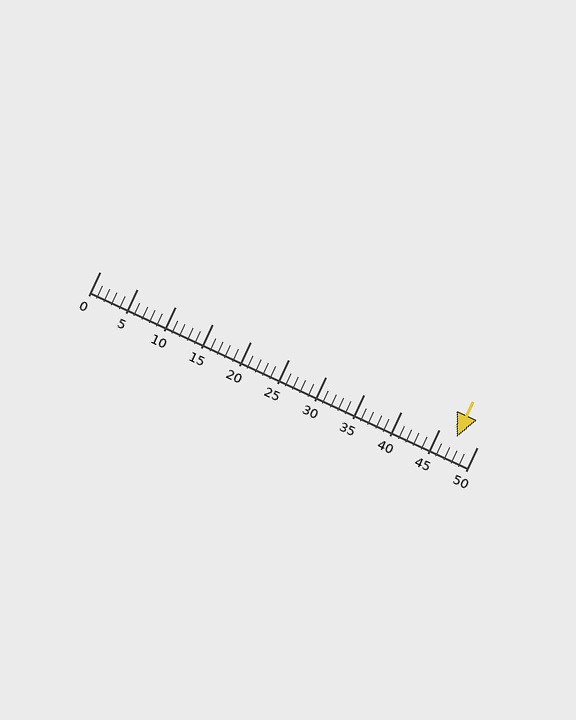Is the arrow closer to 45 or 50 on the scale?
The arrow is closer to 45.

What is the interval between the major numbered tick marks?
The major tick marks are spaced 5 units apart.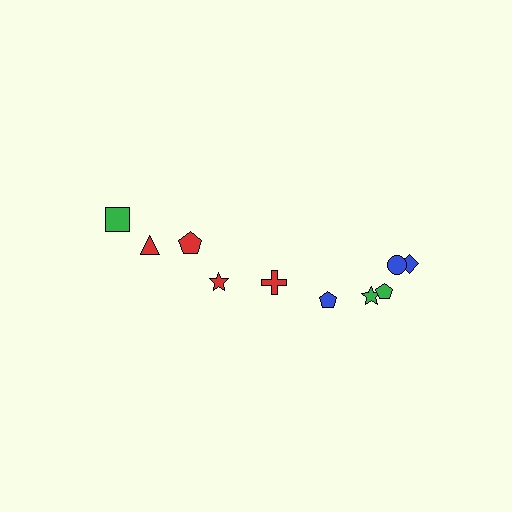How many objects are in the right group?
There are 6 objects.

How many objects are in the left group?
There are 4 objects.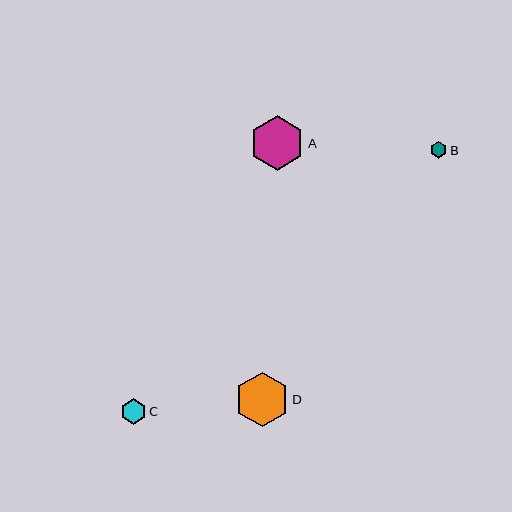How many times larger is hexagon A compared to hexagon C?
Hexagon A is approximately 2.2 times the size of hexagon C.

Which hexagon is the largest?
Hexagon A is the largest with a size of approximately 55 pixels.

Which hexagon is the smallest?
Hexagon B is the smallest with a size of approximately 17 pixels.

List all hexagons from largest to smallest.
From largest to smallest: A, D, C, B.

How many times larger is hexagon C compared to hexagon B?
Hexagon C is approximately 1.5 times the size of hexagon B.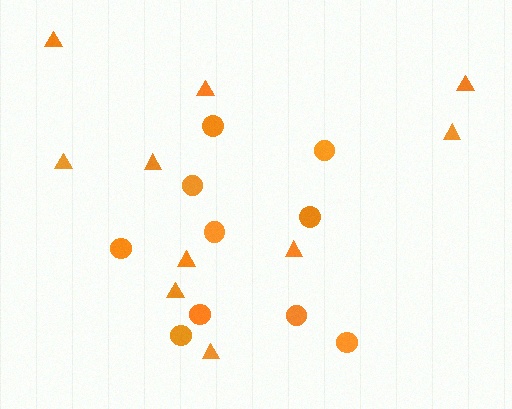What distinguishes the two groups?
There are 2 groups: one group of triangles (10) and one group of circles (10).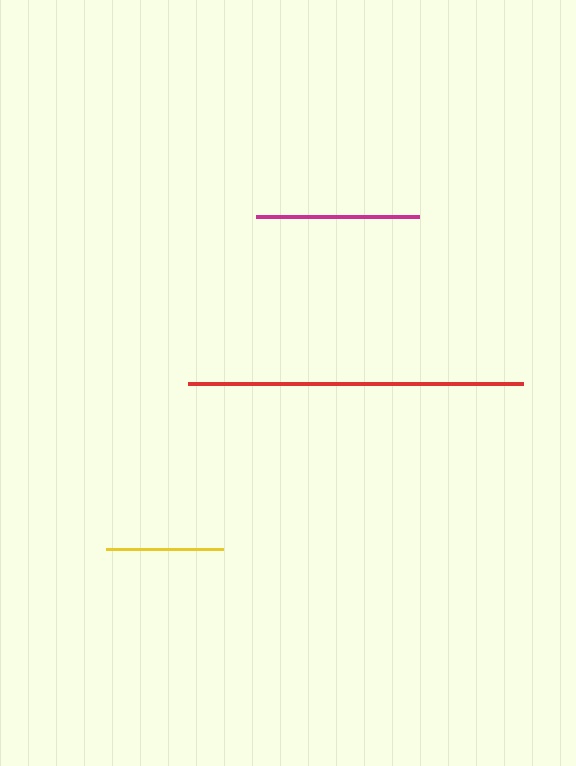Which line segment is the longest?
The red line is the longest at approximately 335 pixels.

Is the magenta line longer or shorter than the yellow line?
The magenta line is longer than the yellow line.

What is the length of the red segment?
The red segment is approximately 335 pixels long.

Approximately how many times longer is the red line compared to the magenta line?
The red line is approximately 2.1 times the length of the magenta line.